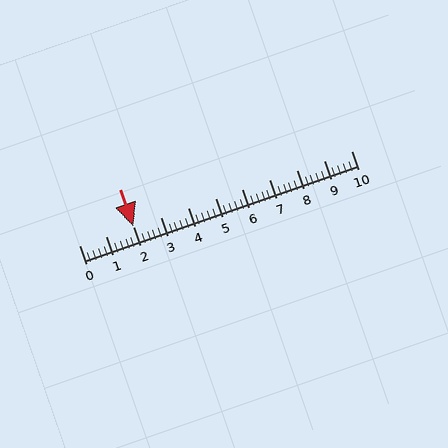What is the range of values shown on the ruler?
The ruler shows values from 0 to 10.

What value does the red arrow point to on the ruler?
The red arrow points to approximately 2.0.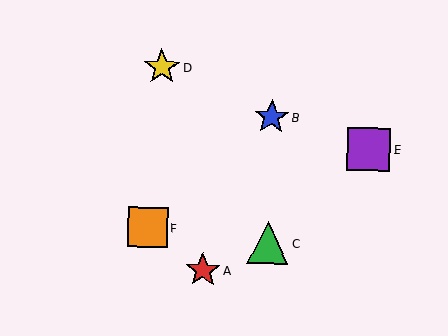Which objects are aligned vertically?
Objects B, C are aligned vertically.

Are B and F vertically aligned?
No, B is at x≈272 and F is at x≈148.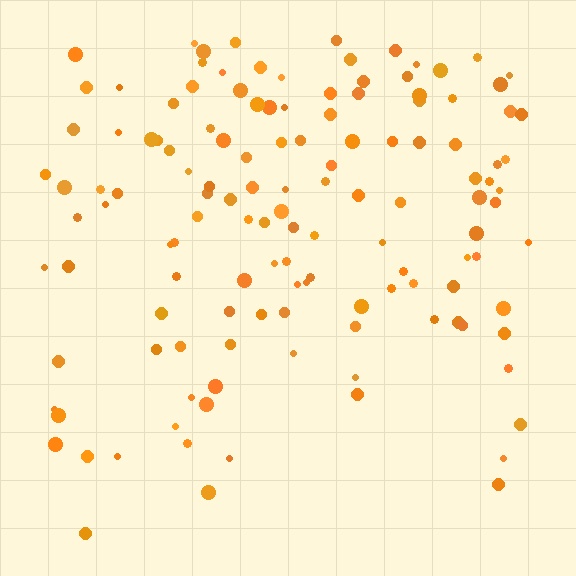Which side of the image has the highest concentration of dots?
The top.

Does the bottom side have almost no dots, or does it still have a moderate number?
Still a moderate number, just noticeably fewer than the top.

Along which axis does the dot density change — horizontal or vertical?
Vertical.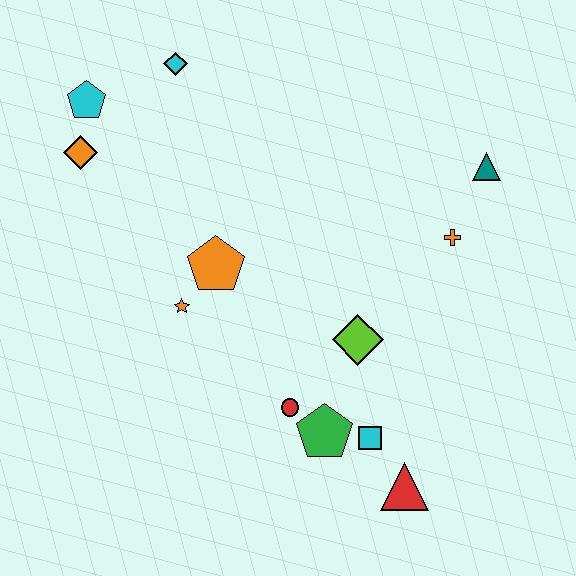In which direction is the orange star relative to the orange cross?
The orange star is to the left of the orange cross.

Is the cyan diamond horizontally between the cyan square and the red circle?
No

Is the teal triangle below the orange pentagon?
No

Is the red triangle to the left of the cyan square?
No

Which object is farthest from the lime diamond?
The cyan pentagon is farthest from the lime diamond.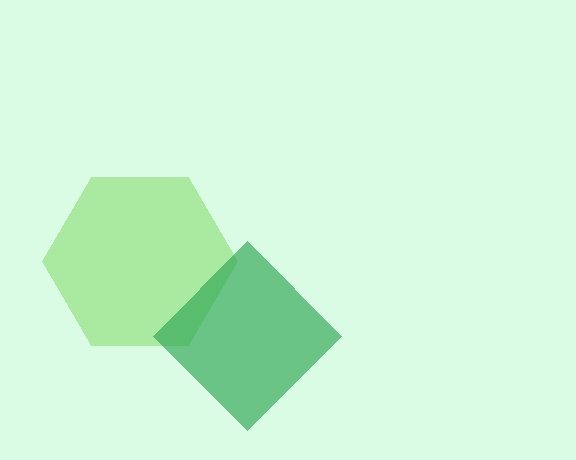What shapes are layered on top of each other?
The layered shapes are: a lime hexagon, a green diamond.